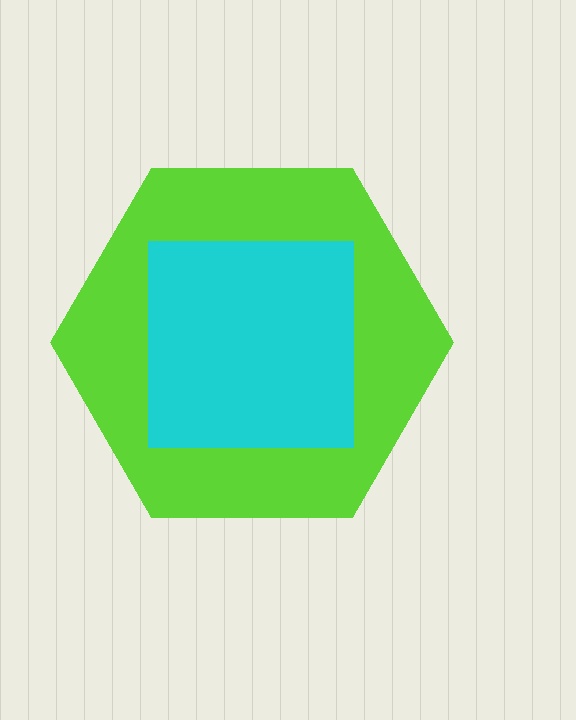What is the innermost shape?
The cyan square.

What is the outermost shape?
The lime hexagon.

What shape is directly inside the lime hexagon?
The cyan square.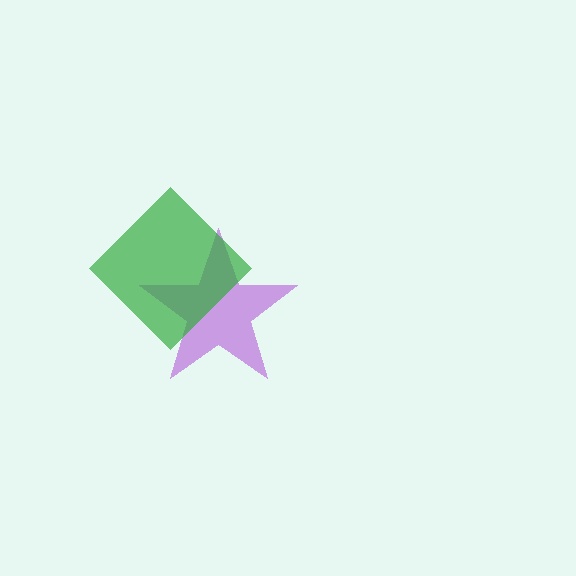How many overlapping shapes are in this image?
There are 2 overlapping shapes in the image.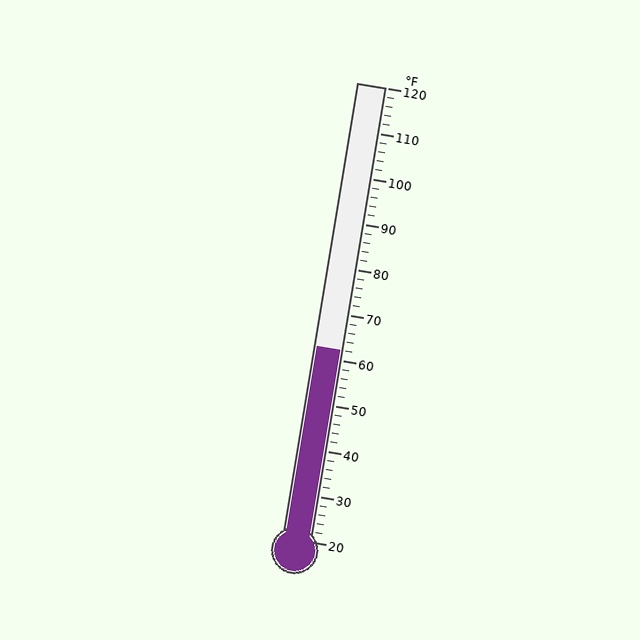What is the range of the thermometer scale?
The thermometer scale ranges from 20°F to 120°F.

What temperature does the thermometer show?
The thermometer shows approximately 62°F.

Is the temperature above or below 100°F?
The temperature is below 100°F.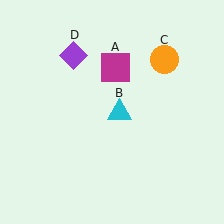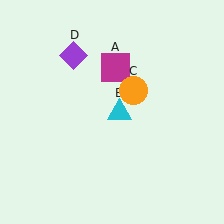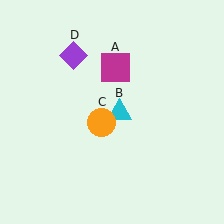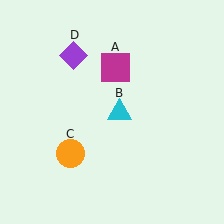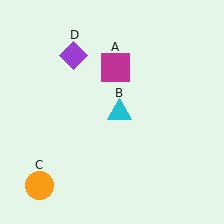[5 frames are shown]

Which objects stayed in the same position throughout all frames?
Magenta square (object A) and cyan triangle (object B) and purple diamond (object D) remained stationary.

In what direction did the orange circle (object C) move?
The orange circle (object C) moved down and to the left.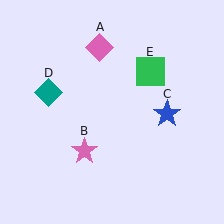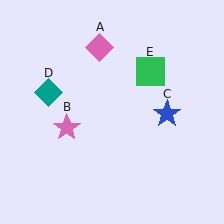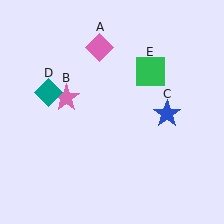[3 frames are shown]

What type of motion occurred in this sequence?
The pink star (object B) rotated clockwise around the center of the scene.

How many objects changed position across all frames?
1 object changed position: pink star (object B).